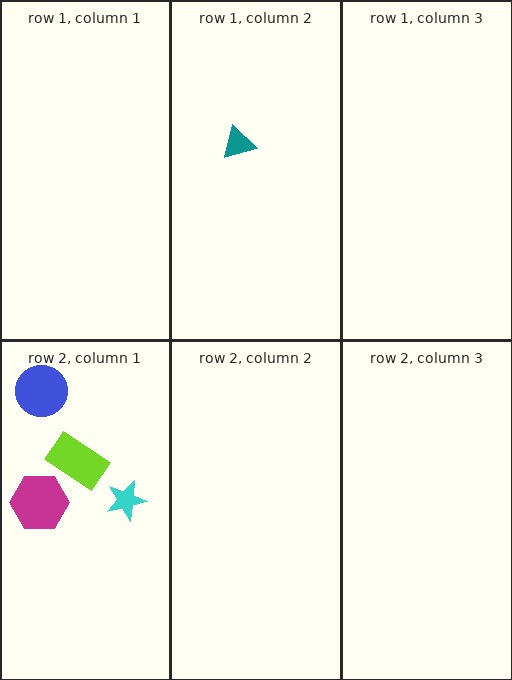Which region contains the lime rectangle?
The row 2, column 1 region.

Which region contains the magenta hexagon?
The row 2, column 1 region.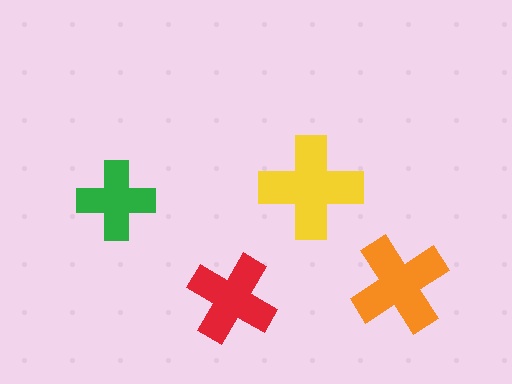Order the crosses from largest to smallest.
the yellow one, the orange one, the red one, the green one.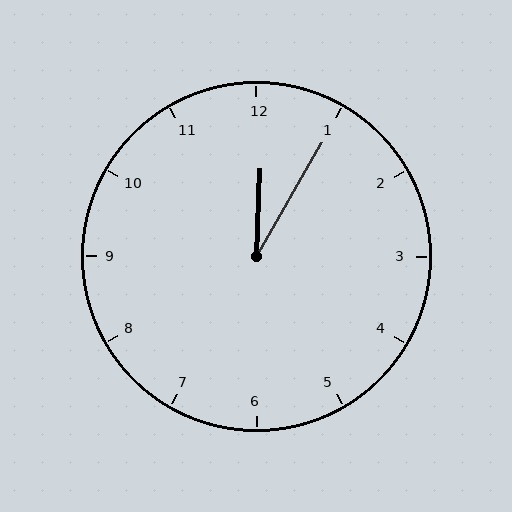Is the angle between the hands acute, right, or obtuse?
It is acute.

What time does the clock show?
12:05.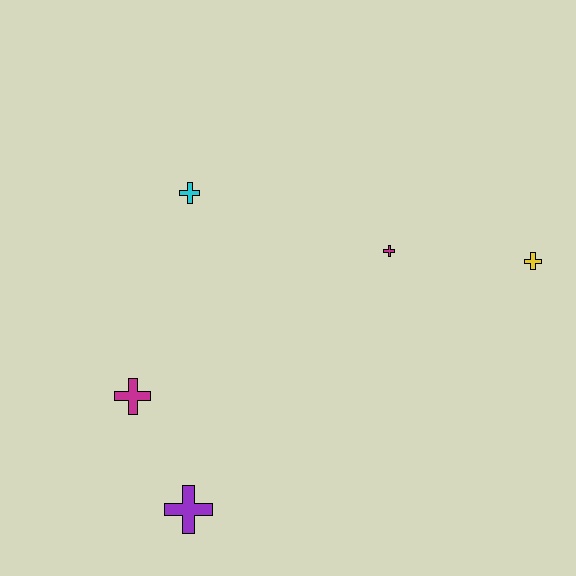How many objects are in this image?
There are 5 objects.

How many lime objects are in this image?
There are no lime objects.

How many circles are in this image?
There are no circles.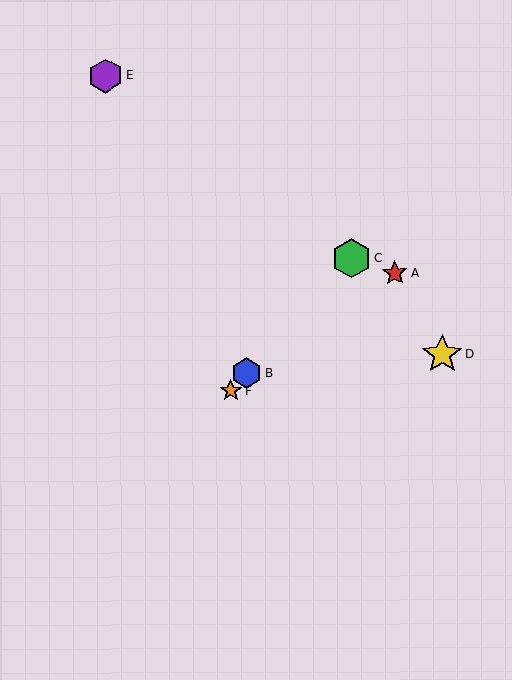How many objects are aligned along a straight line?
3 objects (B, C, F) are aligned along a straight line.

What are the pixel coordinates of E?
Object E is at (106, 76).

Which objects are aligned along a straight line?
Objects B, C, F are aligned along a straight line.